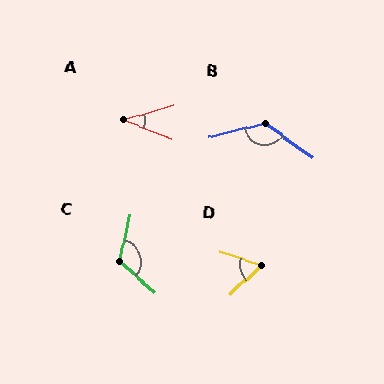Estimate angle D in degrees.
Approximately 62 degrees.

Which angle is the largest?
B, at approximately 130 degrees.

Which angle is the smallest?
A, at approximately 37 degrees.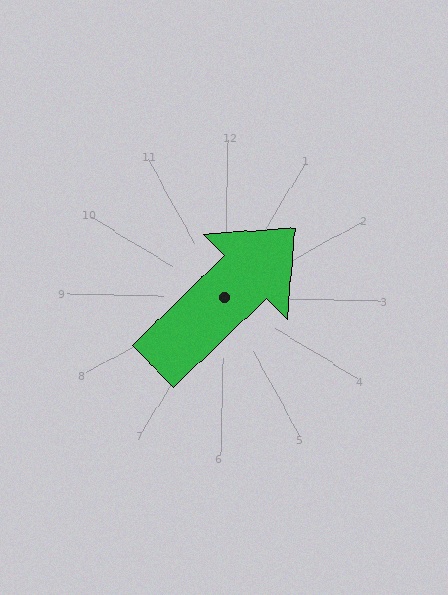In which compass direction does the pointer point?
Northeast.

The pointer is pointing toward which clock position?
Roughly 1 o'clock.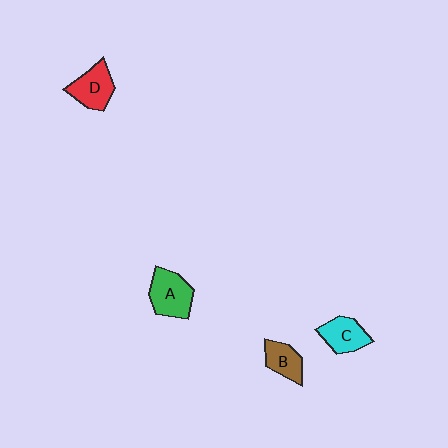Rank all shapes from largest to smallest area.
From largest to smallest: A (green), D (red), C (cyan), B (brown).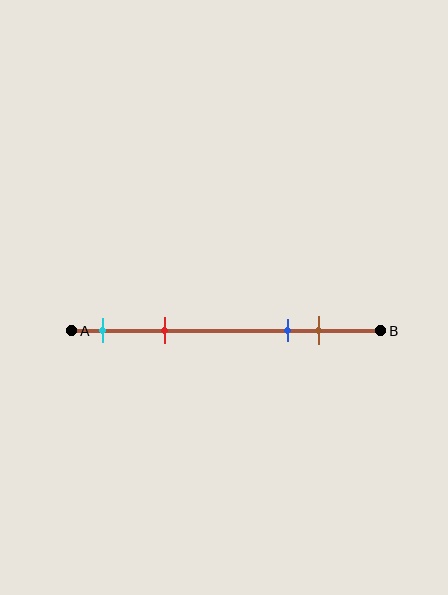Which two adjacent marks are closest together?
The blue and brown marks are the closest adjacent pair.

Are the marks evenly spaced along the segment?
No, the marks are not evenly spaced.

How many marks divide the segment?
There are 4 marks dividing the segment.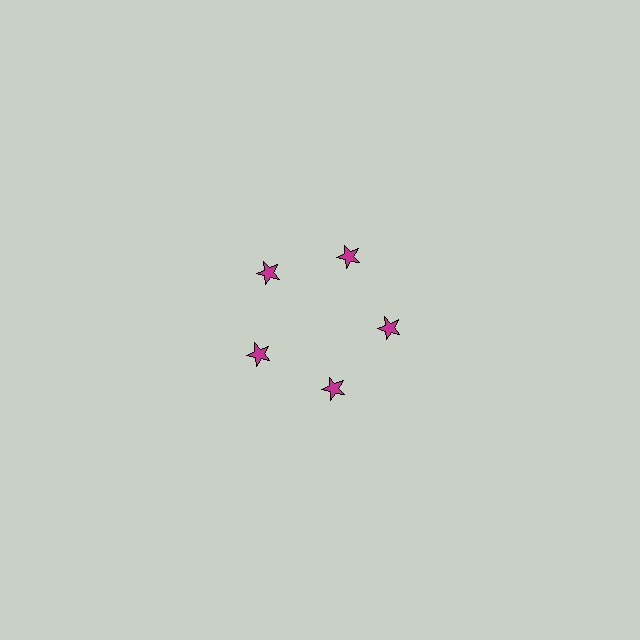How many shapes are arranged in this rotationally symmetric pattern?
There are 5 shapes, arranged in 5 groups of 1.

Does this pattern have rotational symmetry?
Yes, this pattern has 5-fold rotational symmetry. It looks the same after rotating 72 degrees around the center.